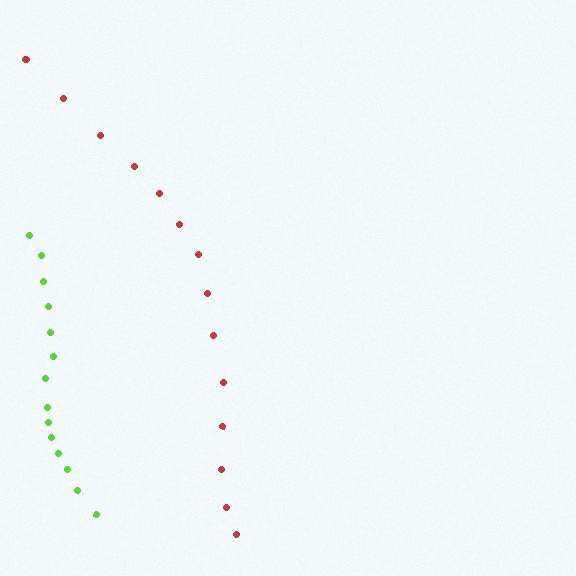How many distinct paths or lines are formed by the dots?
There are 2 distinct paths.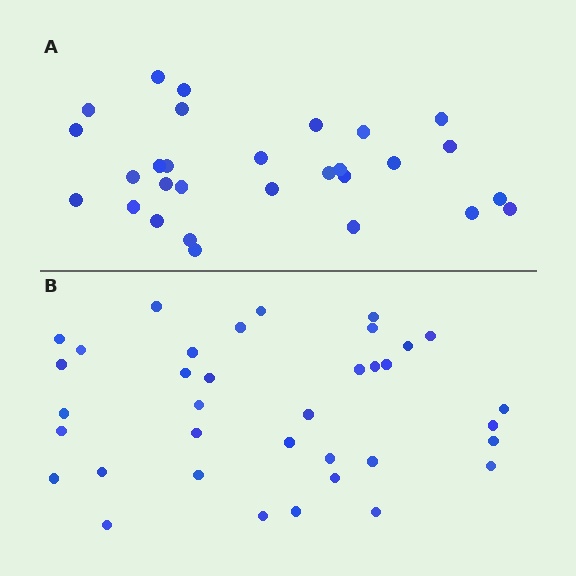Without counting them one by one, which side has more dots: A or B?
Region B (the bottom region) has more dots.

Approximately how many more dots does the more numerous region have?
Region B has roughly 8 or so more dots than region A.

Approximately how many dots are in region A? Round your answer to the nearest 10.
About 30 dots. (The exact count is 29, which rounds to 30.)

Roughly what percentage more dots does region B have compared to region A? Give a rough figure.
About 25% more.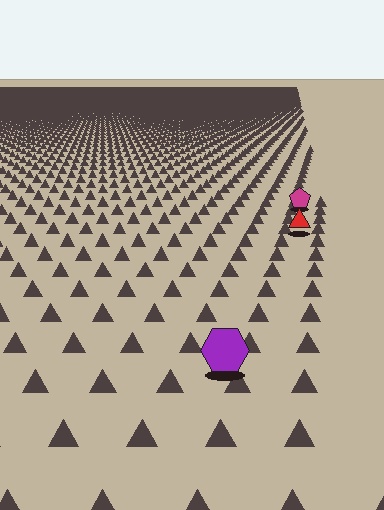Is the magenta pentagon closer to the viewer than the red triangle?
No. The red triangle is closer — you can tell from the texture gradient: the ground texture is coarser near it.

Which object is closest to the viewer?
The purple hexagon is closest. The texture marks near it are larger and more spread out.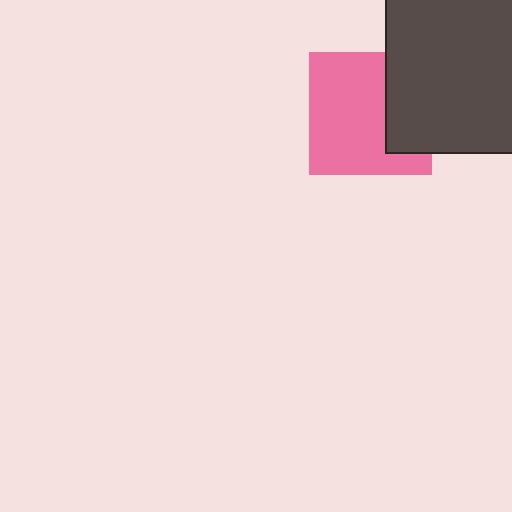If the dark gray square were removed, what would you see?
You would see the complete pink square.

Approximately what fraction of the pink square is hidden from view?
Roughly 31% of the pink square is hidden behind the dark gray square.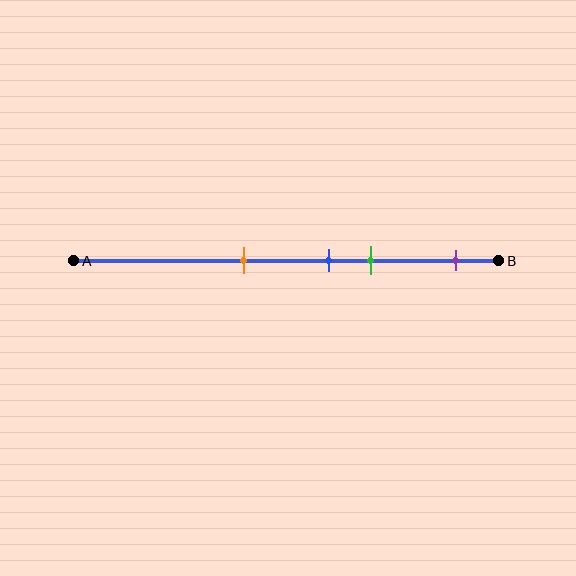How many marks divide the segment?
There are 4 marks dividing the segment.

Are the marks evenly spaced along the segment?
No, the marks are not evenly spaced.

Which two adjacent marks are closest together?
The blue and green marks are the closest adjacent pair.